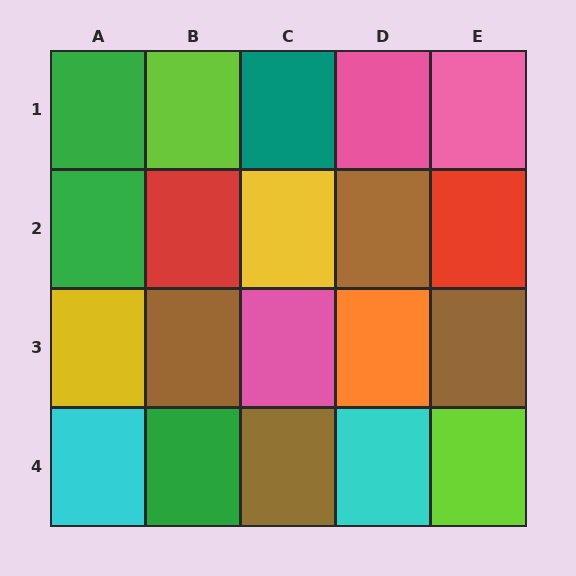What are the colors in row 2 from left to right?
Green, red, yellow, brown, red.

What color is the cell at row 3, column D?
Orange.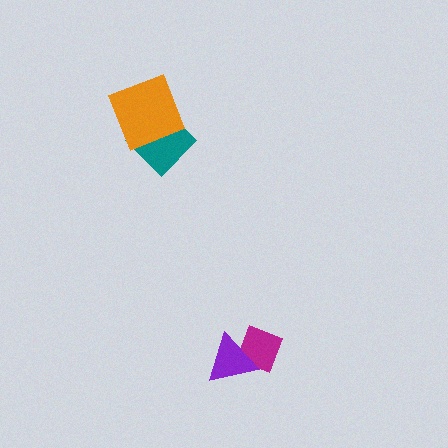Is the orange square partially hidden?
No, no other shape covers it.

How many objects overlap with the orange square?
1 object overlaps with the orange square.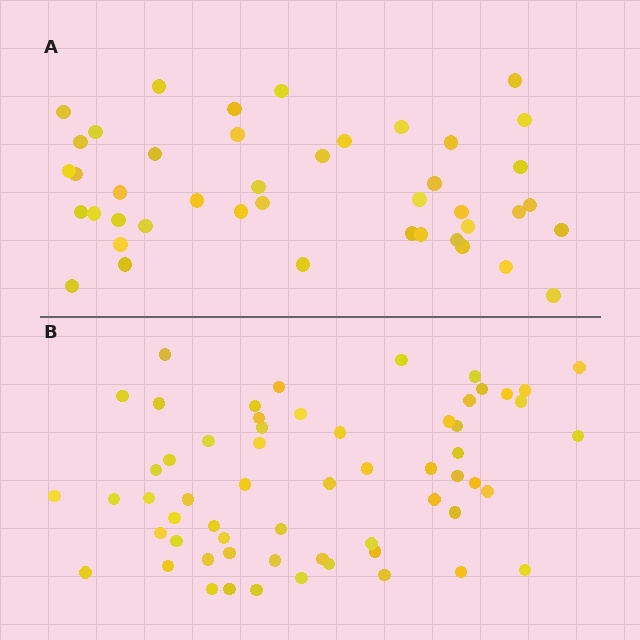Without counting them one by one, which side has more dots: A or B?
Region B (the bottom region) has more dots.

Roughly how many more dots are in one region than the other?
Region B has approximately 15 more dots than region A.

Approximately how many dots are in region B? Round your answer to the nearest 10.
About 60 dots.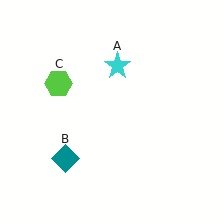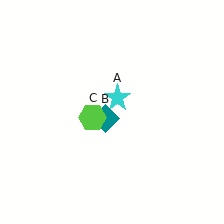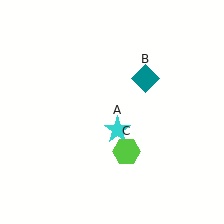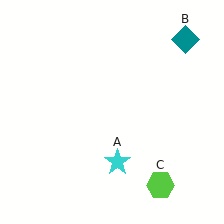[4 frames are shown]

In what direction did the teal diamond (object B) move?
The teal diamond (object B) moved up and to the right.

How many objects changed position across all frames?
3 objects changed position: cyan star (object A), teal diamond (object B), lime hexagon (object C).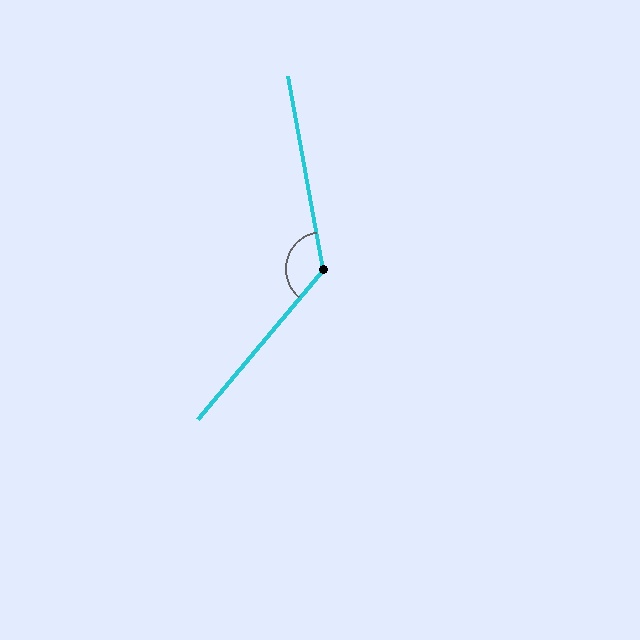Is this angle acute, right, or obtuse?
It is obtuse.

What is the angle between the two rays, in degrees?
Approximately 130 degrees.